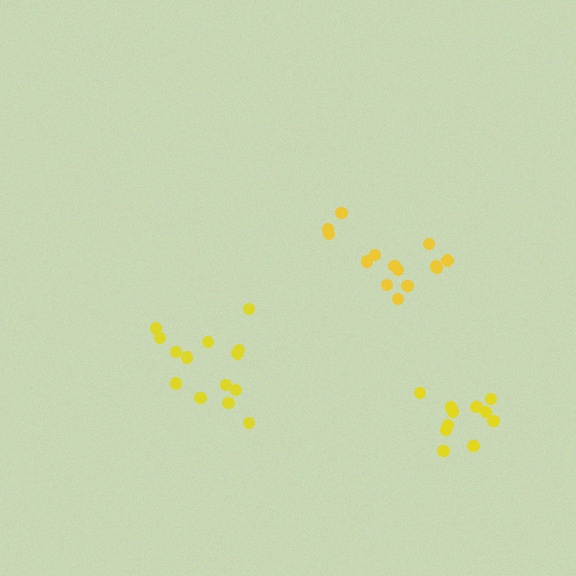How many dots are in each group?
Group 1: 14 dots, Group 2: 11 dots, Group 3: 14 dots (39 total).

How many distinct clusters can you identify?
There are 3 distinct clusters.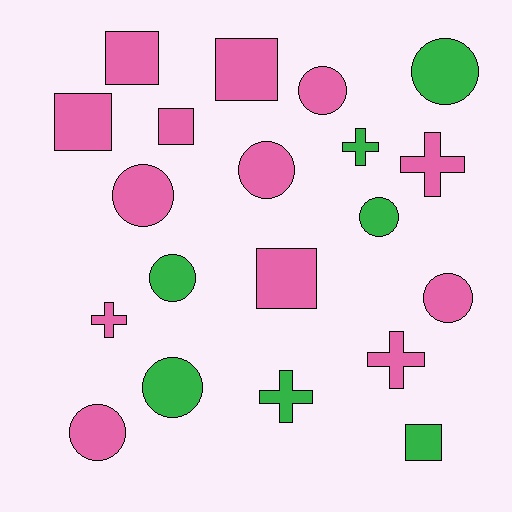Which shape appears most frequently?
Circle, with 9 objects.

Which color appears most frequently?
Pink, with 13 objects.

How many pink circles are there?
There are 5 pink circles.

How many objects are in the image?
There are 20 objects.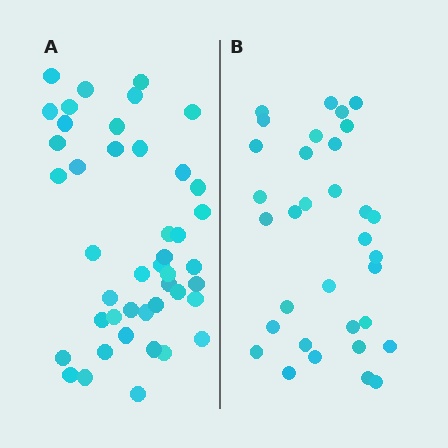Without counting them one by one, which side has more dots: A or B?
Region A (the left region) has more dots.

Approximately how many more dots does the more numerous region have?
Region A has roughly 12 or so more dots than region B.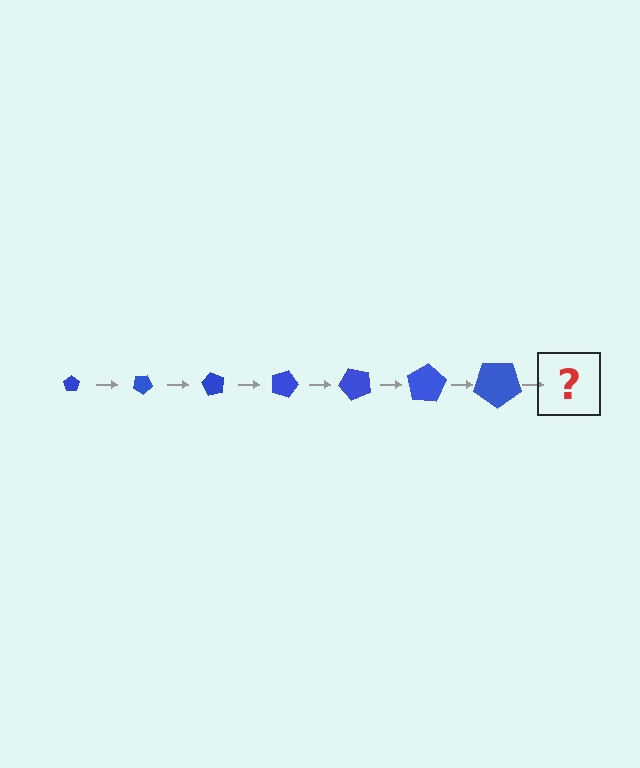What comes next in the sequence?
The next element should be a pentagon, larger than the previous one and rotated 210 degrees from the start.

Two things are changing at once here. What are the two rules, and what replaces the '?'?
The two rules are that the pentagon grows larger each step and it rotates 30 degrees each step. The '?' should be a pentagon, larger than the previous one and rotated 210 degrees from the start.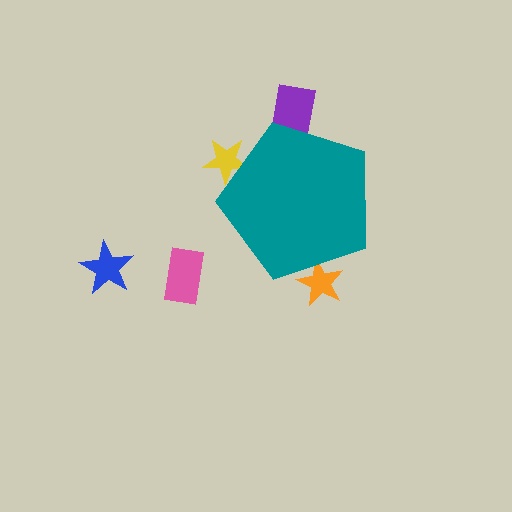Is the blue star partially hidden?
No, the blue star is fully visible.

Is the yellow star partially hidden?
Yes, the yellow star is partially hidden behind the teal pentagon.